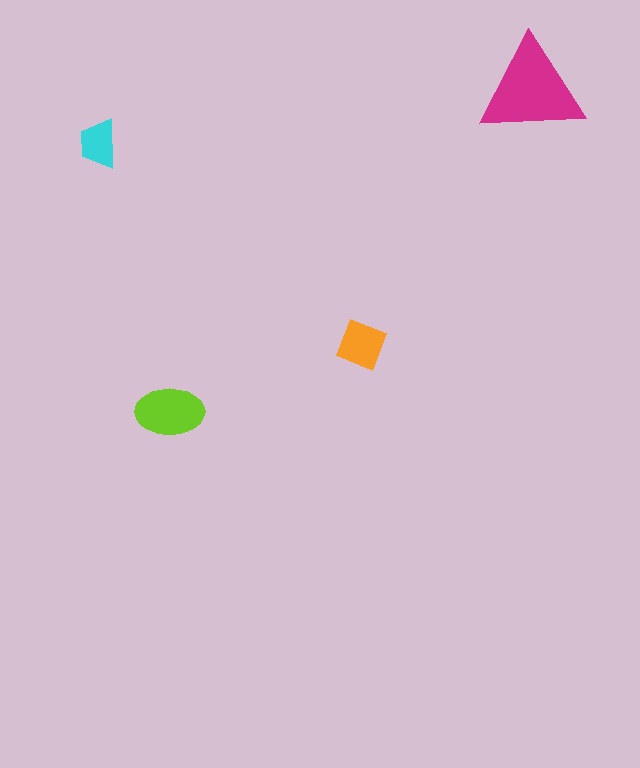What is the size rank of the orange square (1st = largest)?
3rd.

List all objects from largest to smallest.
The magenta triangle, the lime ellipse, the orange square, the cyan trapezoid.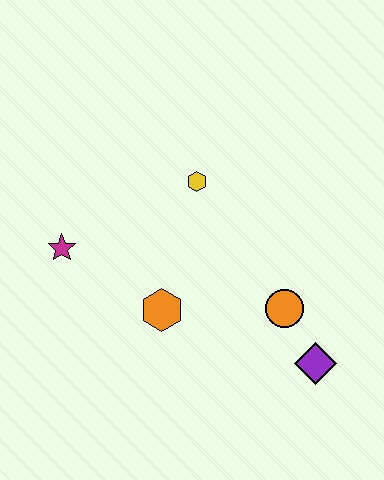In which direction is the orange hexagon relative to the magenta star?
The orange hexagon is to the right of the magenta star.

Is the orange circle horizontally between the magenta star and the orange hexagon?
No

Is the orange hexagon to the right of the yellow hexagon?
No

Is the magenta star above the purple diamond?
Yes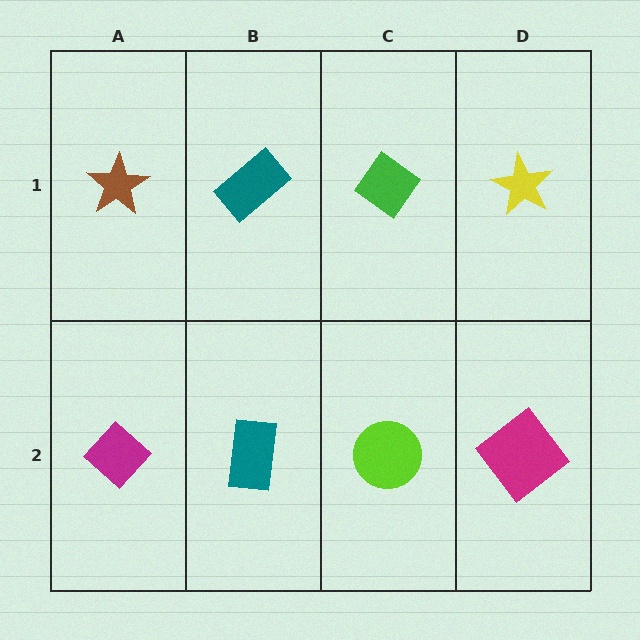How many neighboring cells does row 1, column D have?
2.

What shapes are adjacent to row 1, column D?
A magenta diamond (row 2, column D), a green diamond (row 1, column C).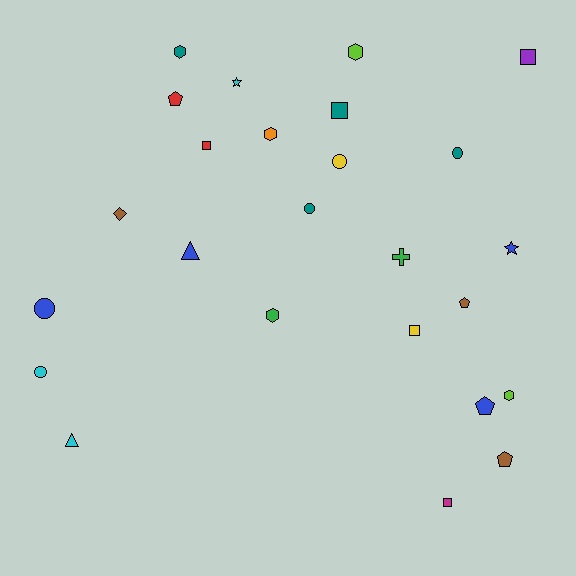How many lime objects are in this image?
There are 2 lime objects.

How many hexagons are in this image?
There are 5 hexagons.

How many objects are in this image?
There are 25 objects.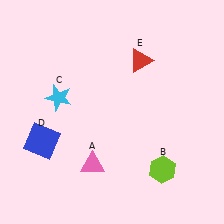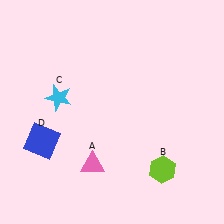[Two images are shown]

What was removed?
The red triangle (E) was removed in Image 2.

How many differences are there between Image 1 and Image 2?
There is 1 difference between the two images.